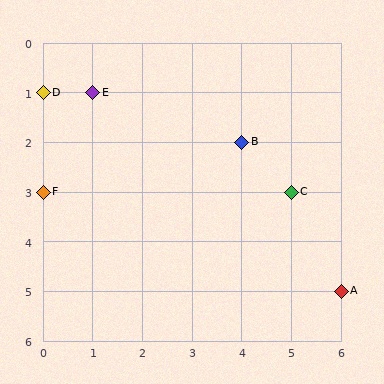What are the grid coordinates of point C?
Point C is at grid coordinates (5, 3).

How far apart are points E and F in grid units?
Points E and F are 1 column and 2 rows apart (about 2.2 grid units diagonally).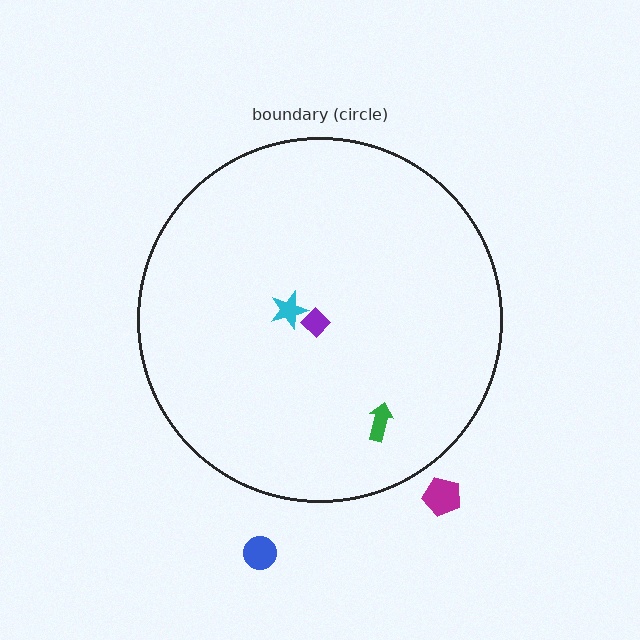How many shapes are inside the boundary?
3 inside, 2 outside.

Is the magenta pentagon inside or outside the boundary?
Outside.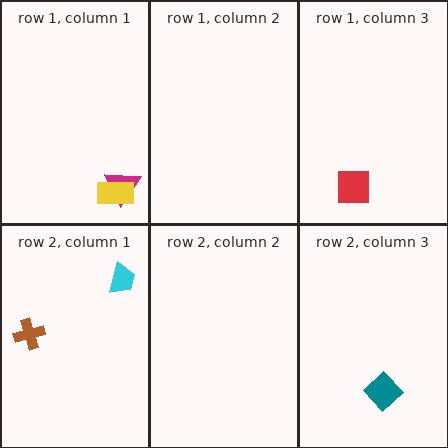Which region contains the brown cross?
The row 2, column 1 region.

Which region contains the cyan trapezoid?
The row 2, column 1 region.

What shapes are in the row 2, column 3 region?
The teal diamond.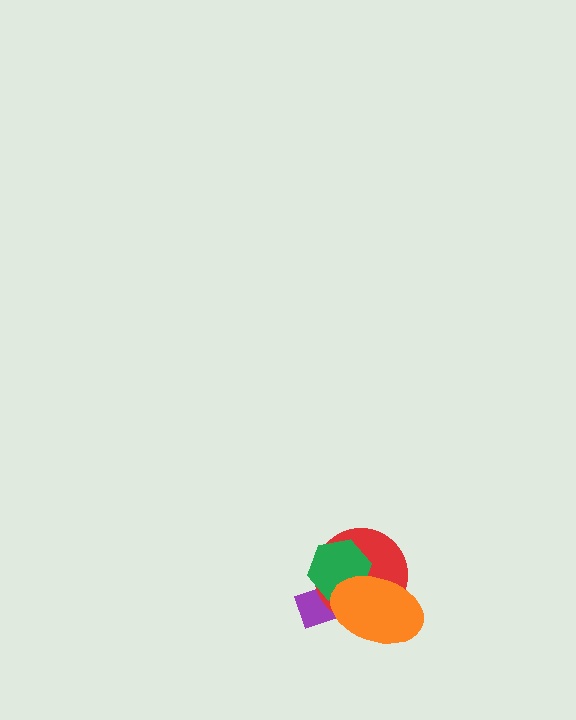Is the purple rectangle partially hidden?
Yes, it is partially covered by another shape.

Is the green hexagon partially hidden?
Yes, it is partially covered by another shape.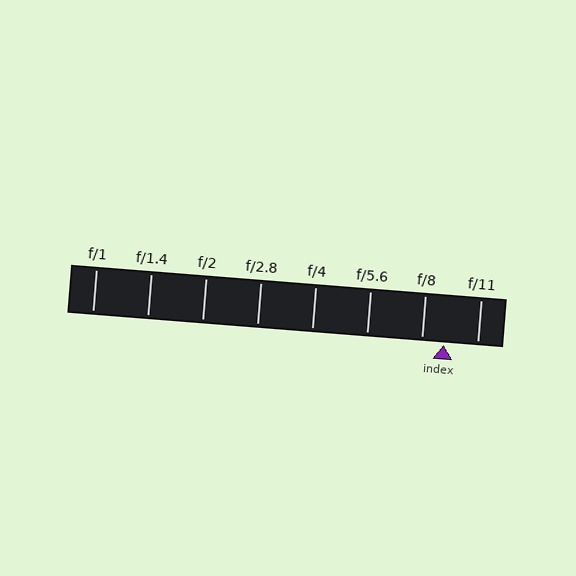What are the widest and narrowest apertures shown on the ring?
The widest aperture shown is f/1 and the narrowest is f/11.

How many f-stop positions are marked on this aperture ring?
There are 8 f-stop positions marked.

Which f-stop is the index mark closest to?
The index mark is closest to f/8.